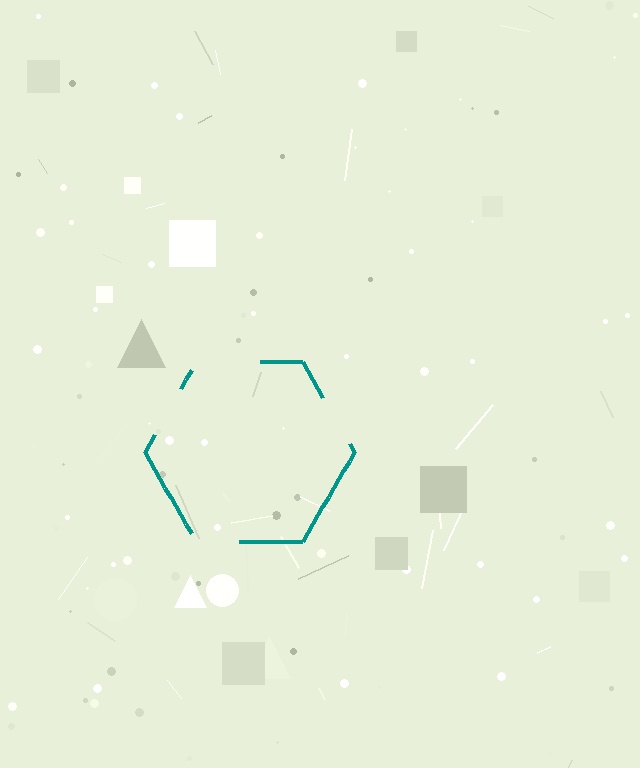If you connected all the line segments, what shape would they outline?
They would outline a hexagon.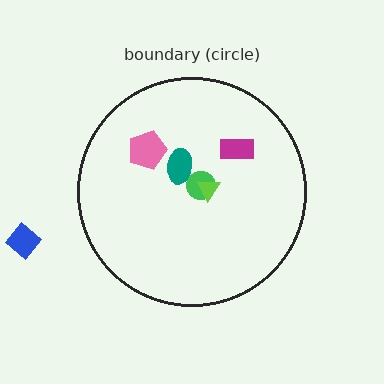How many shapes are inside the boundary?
5 inside, 1 outside.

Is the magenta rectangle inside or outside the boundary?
Inside.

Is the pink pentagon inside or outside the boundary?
Inside.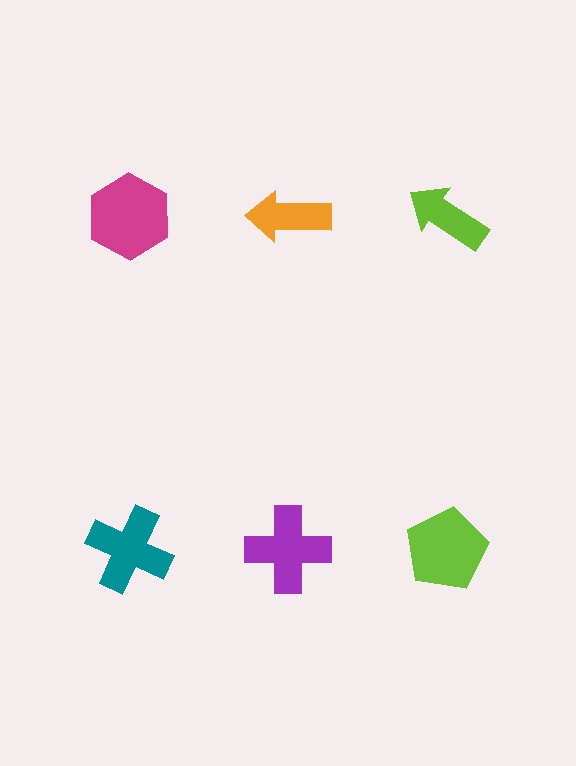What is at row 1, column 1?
A magenta hexagon.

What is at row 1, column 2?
An orange arrow.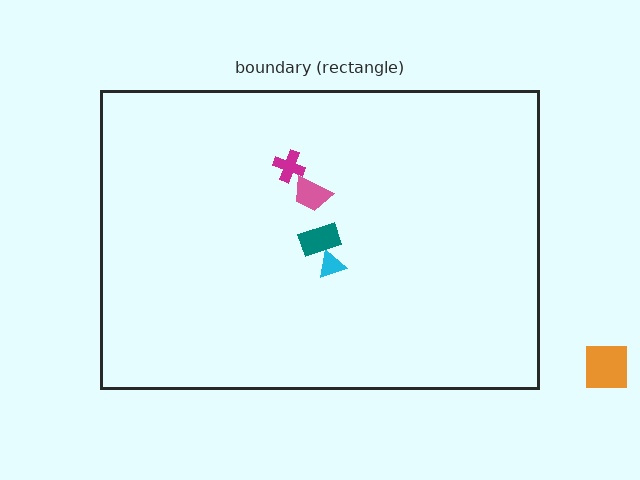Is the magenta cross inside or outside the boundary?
Inside.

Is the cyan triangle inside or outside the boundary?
Inside.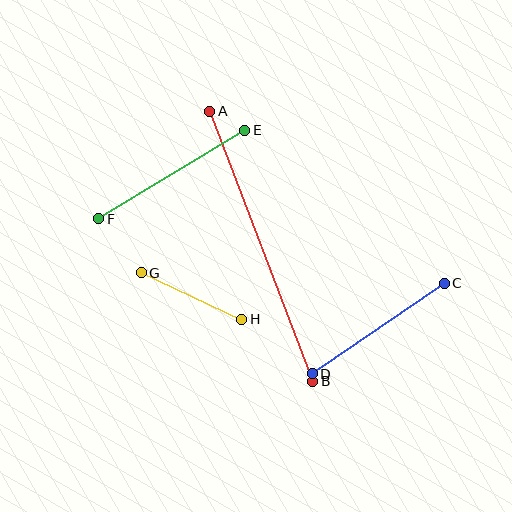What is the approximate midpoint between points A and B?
The midpoint is at approximately (261, 246) pixels.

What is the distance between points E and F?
The distance is approximately 171 pixels.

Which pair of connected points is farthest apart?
Points A and B are farthest apart.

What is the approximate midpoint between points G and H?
The midpoint is at approximately (192, 296) pixels.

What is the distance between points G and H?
The distance is approximately 111 pixels.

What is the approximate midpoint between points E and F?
The midpoint is at approximately (172, 175) pixels.